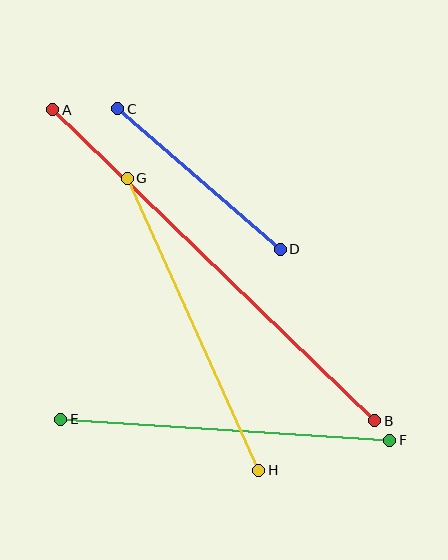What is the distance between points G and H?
The distance is approximately 320 pixels.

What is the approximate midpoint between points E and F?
The midpoint is at approximately (225, 430) pixels.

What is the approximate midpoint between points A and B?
The midpoint is at approximately (214, 265) pixels.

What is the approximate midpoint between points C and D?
The midpoint is at approximately (199, 179) pixels.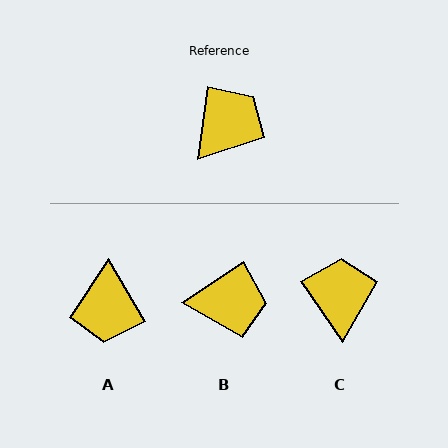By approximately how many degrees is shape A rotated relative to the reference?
Approximately 141 degrees clockwise.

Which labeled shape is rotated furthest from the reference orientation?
A, about 141 degrees away.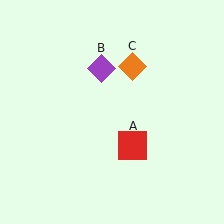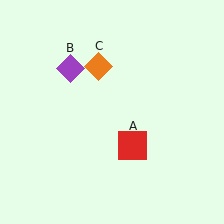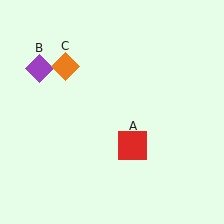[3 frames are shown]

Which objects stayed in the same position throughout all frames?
Red square (object A) remained stationary.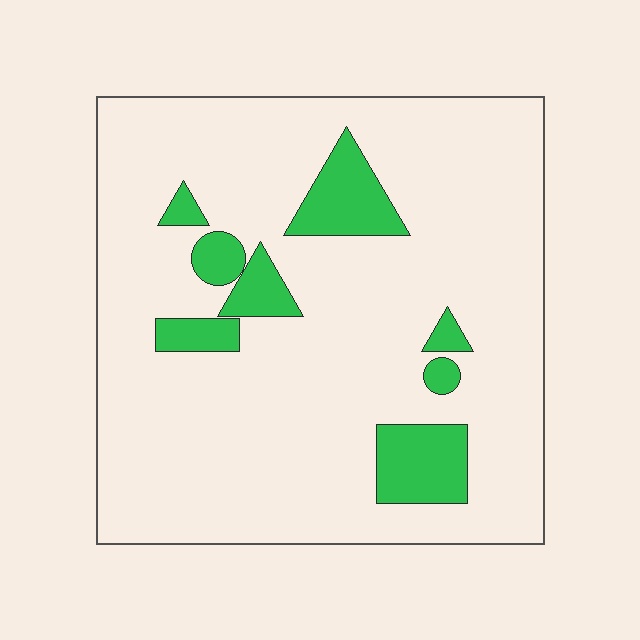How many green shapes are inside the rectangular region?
8.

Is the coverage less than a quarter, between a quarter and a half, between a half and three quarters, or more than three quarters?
Less than a quarter.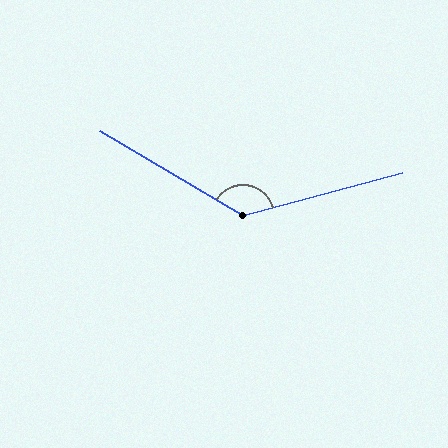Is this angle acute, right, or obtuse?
It is obtuse.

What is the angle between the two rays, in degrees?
Approximately 134 degrees.